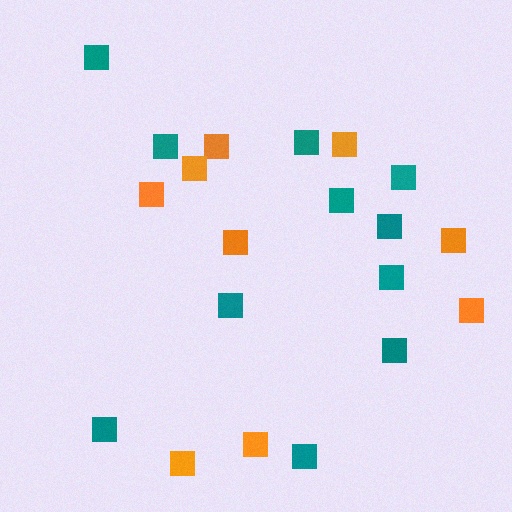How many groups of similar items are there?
There are 2 groups: one group of orange squares (9) and one group of teal squares (11).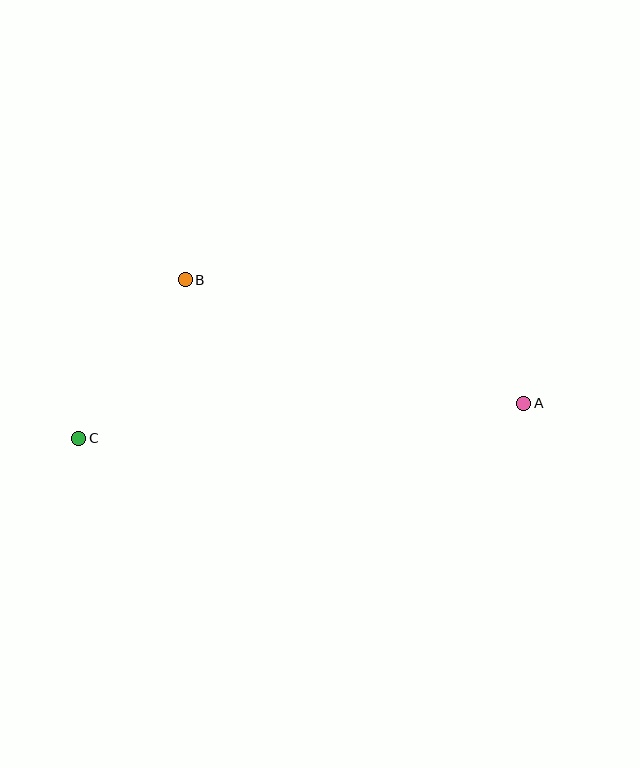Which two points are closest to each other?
Points B and C are closest to each other.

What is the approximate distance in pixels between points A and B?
The distance between A and B is approximately 360 pixels.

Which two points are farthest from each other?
Points A and C are farthest from each other.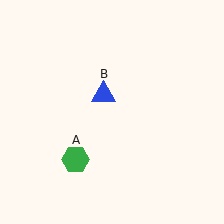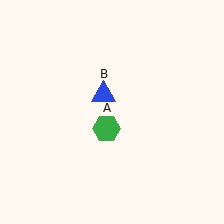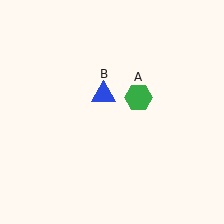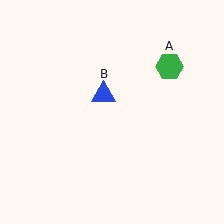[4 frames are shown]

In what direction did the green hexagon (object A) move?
The green hexagon (object A) moved up and to the right.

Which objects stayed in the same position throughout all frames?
Blue triangle (object B) remained stationary.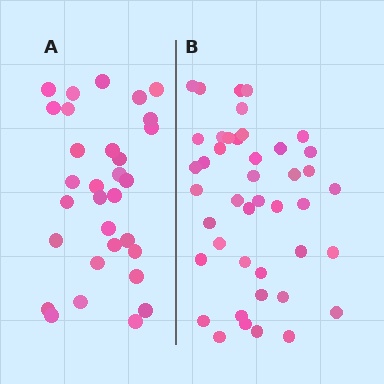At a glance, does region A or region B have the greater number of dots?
Region B (the right region) has more dots.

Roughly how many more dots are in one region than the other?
Region B has roughly 12 or so more dots than region A.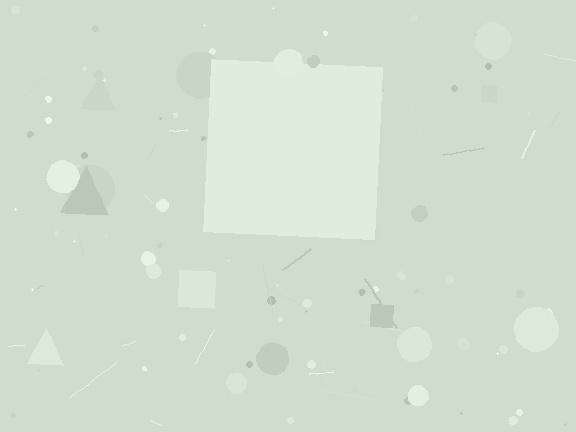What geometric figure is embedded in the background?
A square is embedded in the background.